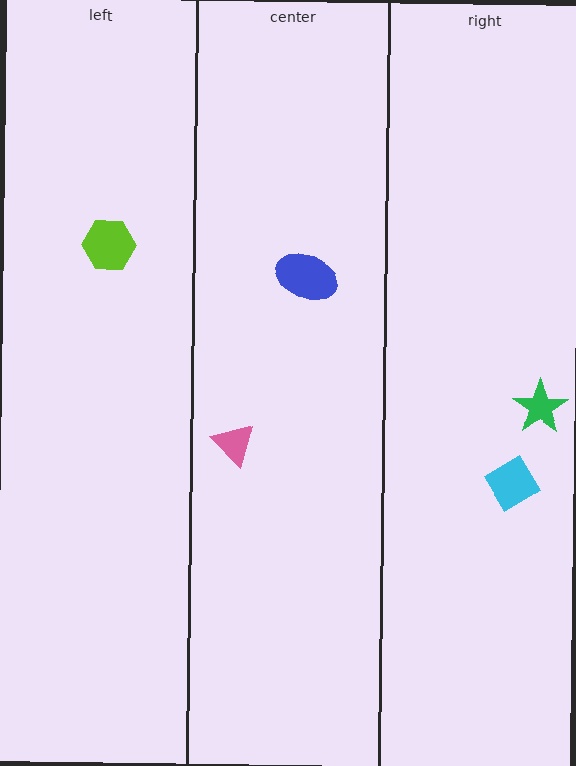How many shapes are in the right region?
2.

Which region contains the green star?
The right region.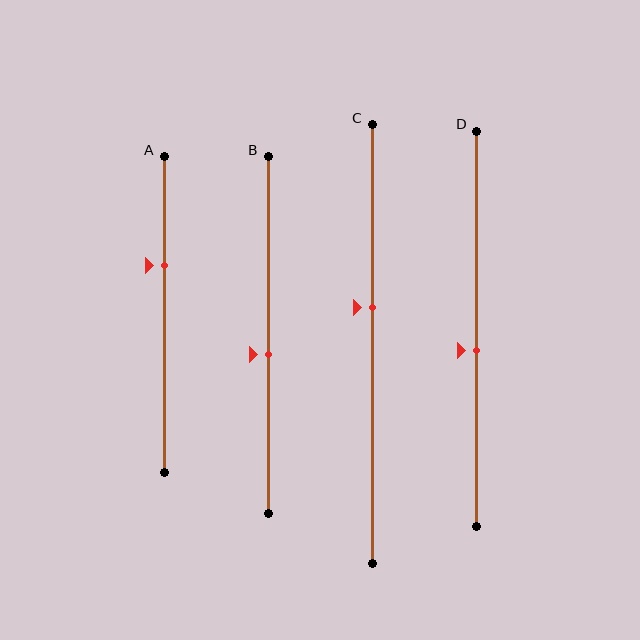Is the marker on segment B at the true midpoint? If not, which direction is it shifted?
No, the marker on segment B is shifted downward by about 5% of the segment length.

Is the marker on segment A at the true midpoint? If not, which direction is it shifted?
No, the marker on segment A is shifted upward by about 15% of the segment length.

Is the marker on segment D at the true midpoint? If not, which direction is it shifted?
No, the marker on segment D is shifted downward by about 5% of the segment length.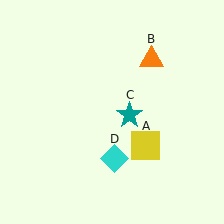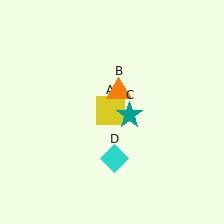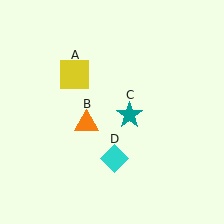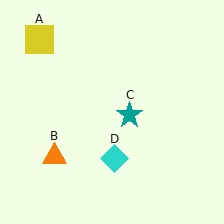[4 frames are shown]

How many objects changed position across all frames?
2 objects changed position: yellow square (object A), orange triangle (object B).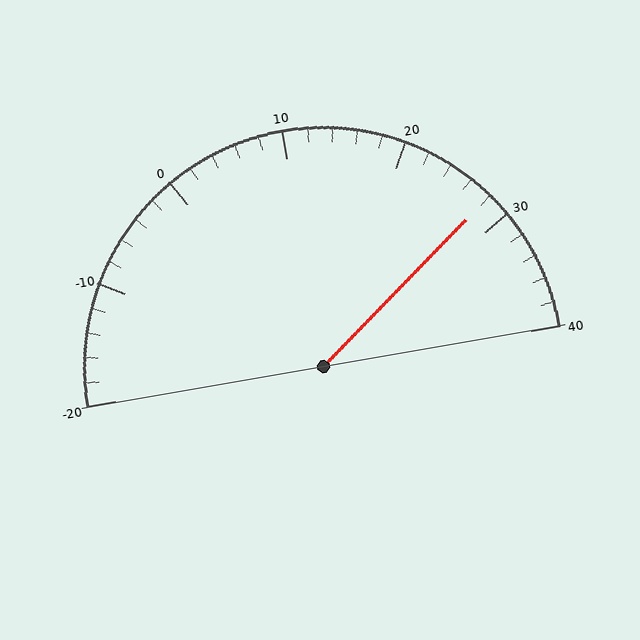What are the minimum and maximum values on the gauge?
The gauge ranges from -20 to 40.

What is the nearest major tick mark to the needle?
The nearest major tick mark is 30.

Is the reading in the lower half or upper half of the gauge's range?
The reading is in the upper half of the range (-20 to 40).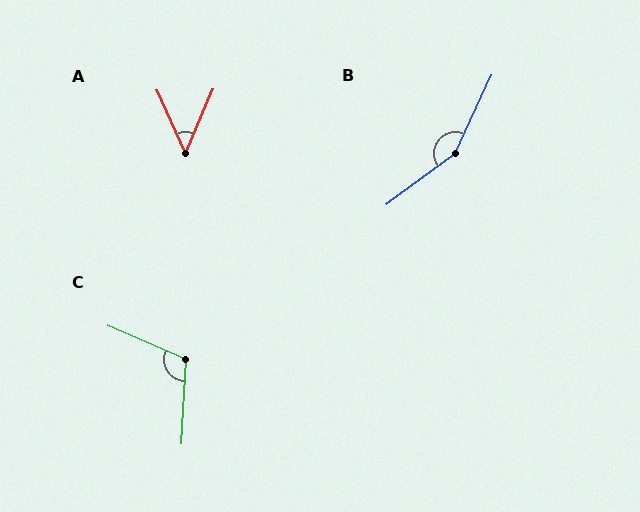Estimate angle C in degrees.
Approximately 111 degrees.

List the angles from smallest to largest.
A (48°), C (111°), B (151°).